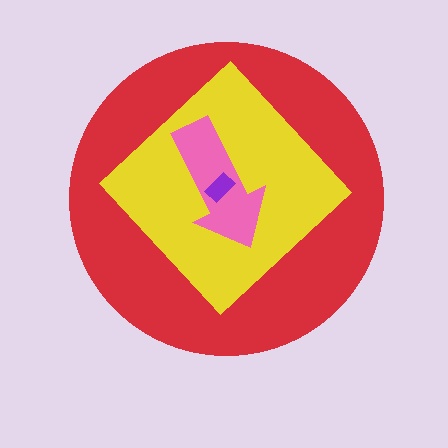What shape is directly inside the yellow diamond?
The pink arrow.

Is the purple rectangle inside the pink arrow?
Yes.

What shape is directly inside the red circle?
The yellow diamond.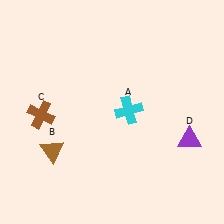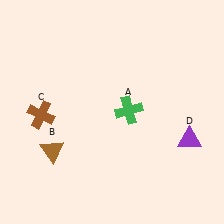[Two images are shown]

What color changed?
The cross (A) changed from cyan in Image 1 to green in Image 2.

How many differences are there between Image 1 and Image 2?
There is 1 difference between the two images.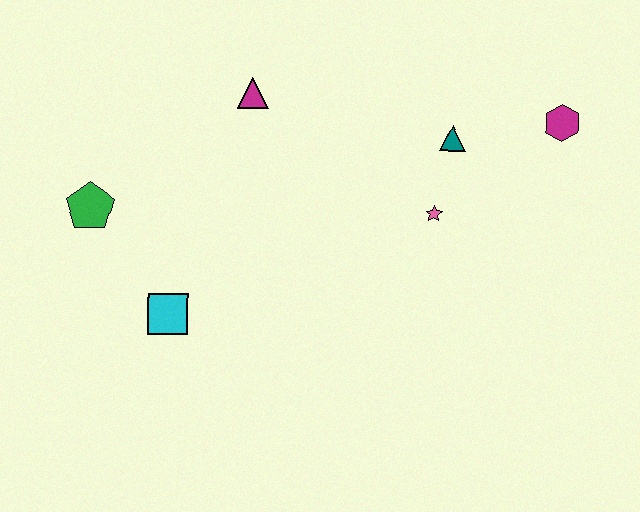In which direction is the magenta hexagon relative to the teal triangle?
The magenta hexagon is to the right of the teal triangle.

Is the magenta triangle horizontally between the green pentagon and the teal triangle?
Yes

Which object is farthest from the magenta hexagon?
The green pentagon is farthest from the magenta hexagon.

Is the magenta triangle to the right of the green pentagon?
Yes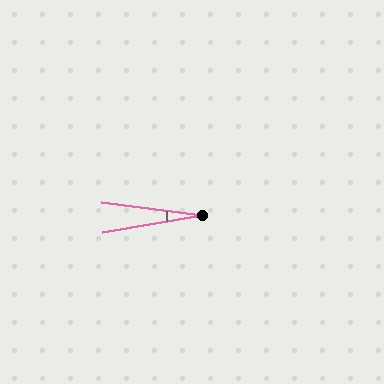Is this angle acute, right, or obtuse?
It is acute.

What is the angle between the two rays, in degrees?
Approximately 17 degrees.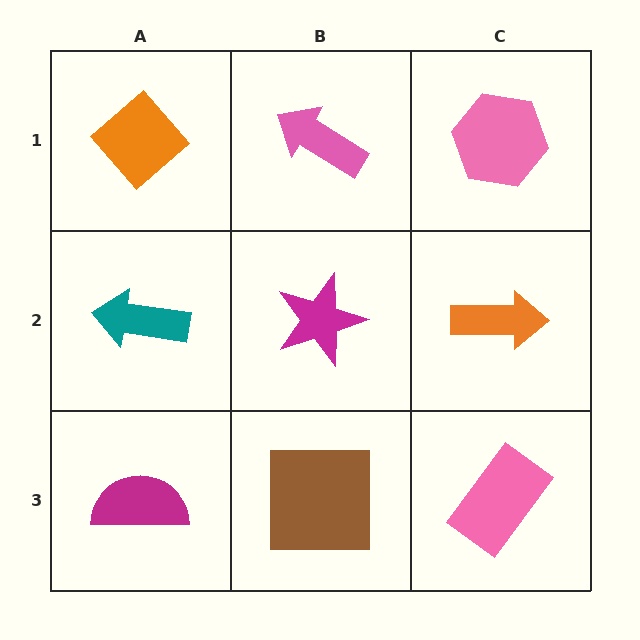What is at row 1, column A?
An orange diamond.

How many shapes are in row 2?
3 shapes.